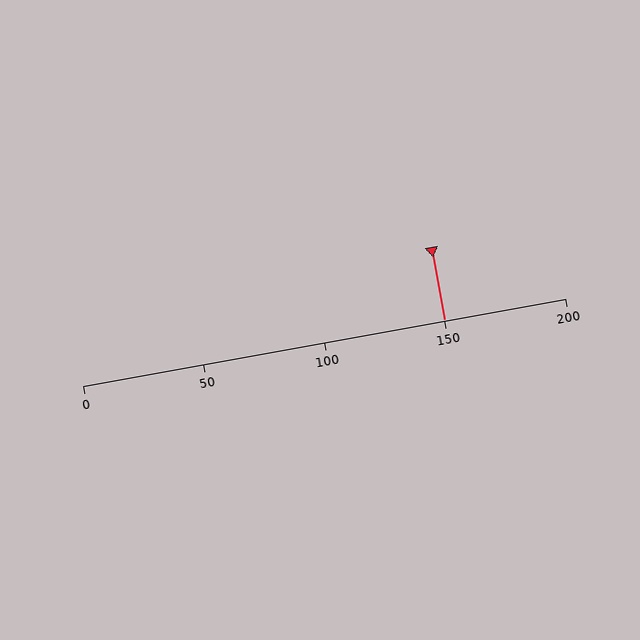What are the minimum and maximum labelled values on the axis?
The axis runs from 0 to 200.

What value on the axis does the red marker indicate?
The marker indicates approximately 150.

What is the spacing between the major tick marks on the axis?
The major ticks are spaced 50 apart.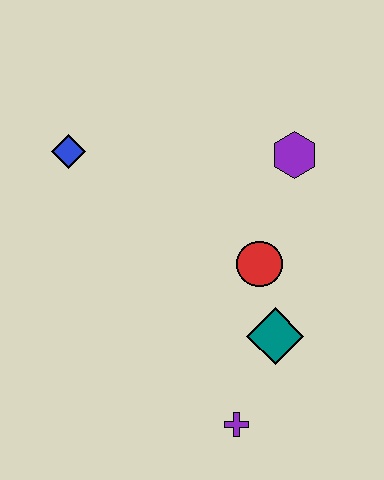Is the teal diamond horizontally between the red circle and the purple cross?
No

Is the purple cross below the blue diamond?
Yes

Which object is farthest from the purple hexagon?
The purple cross is farthest from the purple hexagon.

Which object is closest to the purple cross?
The teal diamond is closest to the purple cross.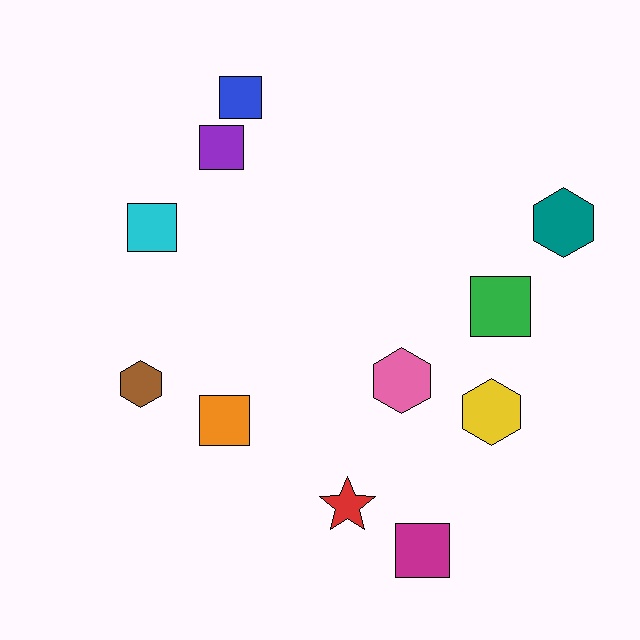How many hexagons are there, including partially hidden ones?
There are 4 hexagons.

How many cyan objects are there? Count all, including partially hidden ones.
There is 1 cyan object.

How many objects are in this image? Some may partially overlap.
There are 11 objects.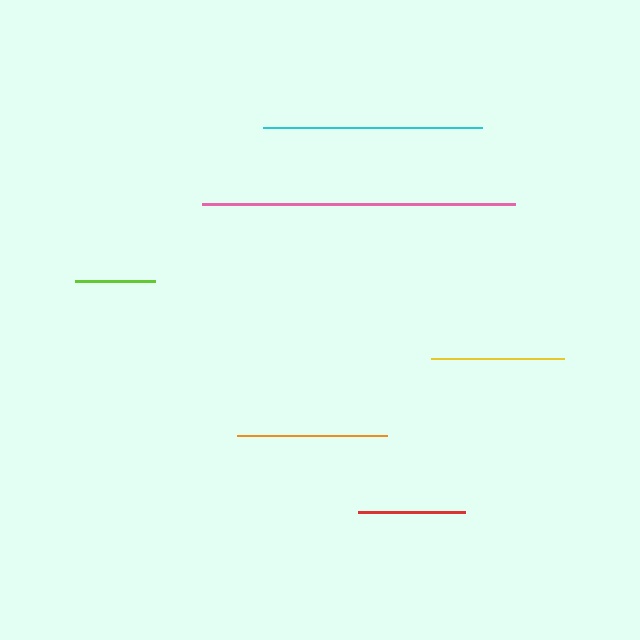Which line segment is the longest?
The pink line is the longest at approximately 314 pixels.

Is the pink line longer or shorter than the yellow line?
The pink line is longer than the yellow line.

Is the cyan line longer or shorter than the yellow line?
The cyan line is longer than the yellow line.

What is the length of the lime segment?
The lime segment is approximately 80 pixels long.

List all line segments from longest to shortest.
From longest to shortest: pink, cyan, orange, yellow, red, lime.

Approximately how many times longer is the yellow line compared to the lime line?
The yellow line is approximately 1.7 times the length of the lime line.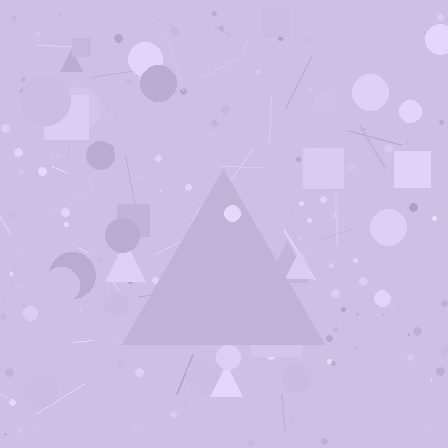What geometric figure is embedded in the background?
A triangle is embedded in the background.